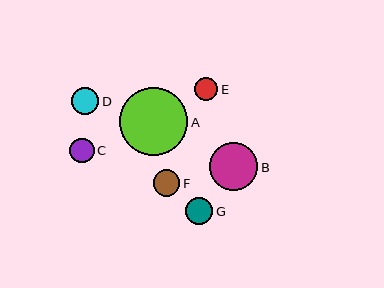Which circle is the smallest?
Circle E is the smallest with a size of approximately 23 pixels.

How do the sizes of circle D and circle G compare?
Circle D and circle G are approximately the same size.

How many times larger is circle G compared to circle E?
Circle G is approximately 1.2 times the size of circle E.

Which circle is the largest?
Circle A is the largest with a size of approximately 68 pixels.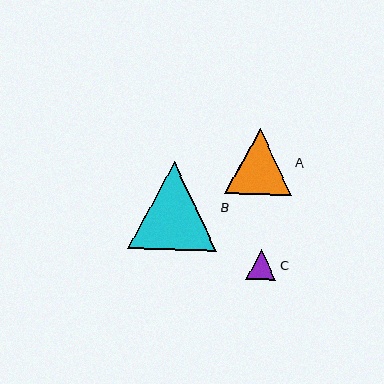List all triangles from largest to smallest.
From largest to smallest: B, A, C.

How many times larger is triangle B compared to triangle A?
Triangle B is approximately 1.3 times the size of triangle A.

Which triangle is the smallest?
Triangle C is the smallest with a size of approximately 31 pixels.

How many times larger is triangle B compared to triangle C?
Triangle B is approximately 2.9 times the size of triangle C.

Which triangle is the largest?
Triangle B is the largest with a size of approximately 89 pixels.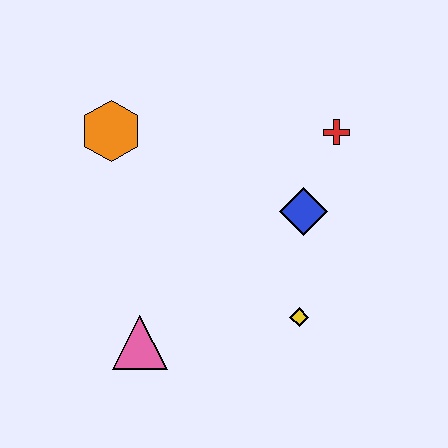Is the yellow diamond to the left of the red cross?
Yes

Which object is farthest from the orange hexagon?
The yellow diamond is farthest from the orange hexagon.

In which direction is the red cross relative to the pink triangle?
The red cross is above the pink triangle.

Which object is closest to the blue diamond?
The red cross is closest to the blue diamond.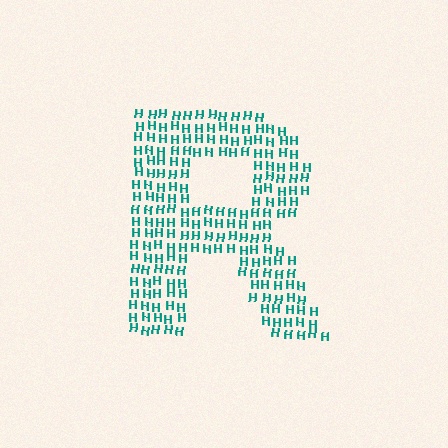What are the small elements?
The small elements are letter H's.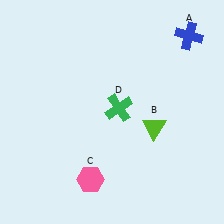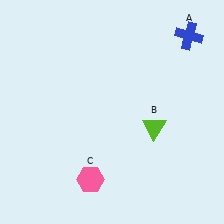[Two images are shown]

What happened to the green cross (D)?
The green cross (D) was removed in Image 2. It was in the top-right area of Image 1.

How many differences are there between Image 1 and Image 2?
There is 1 difference between the two images.